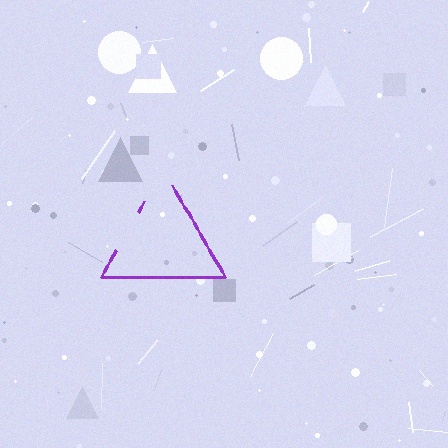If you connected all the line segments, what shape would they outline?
They would outline a triangle.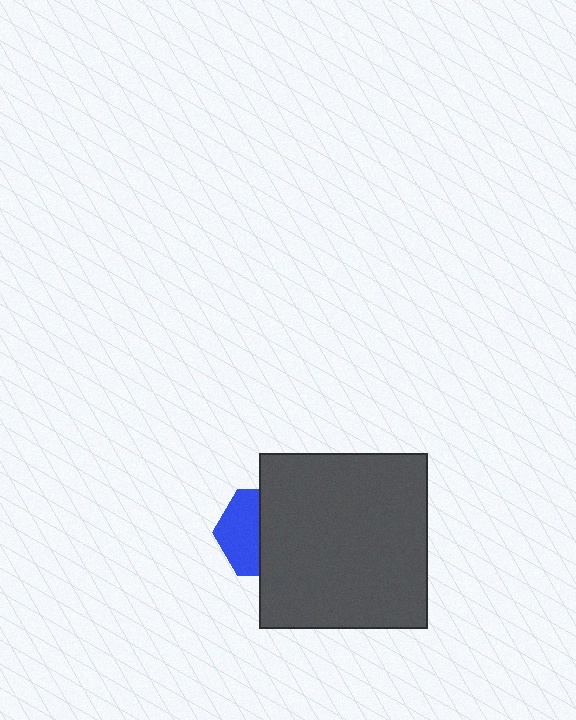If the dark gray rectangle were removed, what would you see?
You would see the complete blue hexagon.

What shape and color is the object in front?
The object in front is a dark gray rectangle.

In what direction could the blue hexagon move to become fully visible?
The blue hexagon could move left. That would shift it out from behind the dark gray rectangle entirely.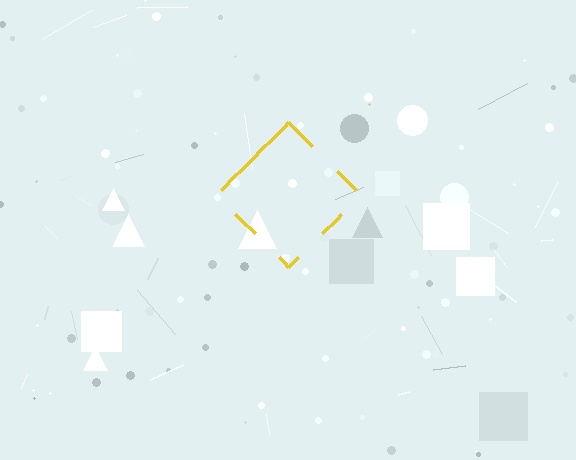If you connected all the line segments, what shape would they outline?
They would outline a diamond.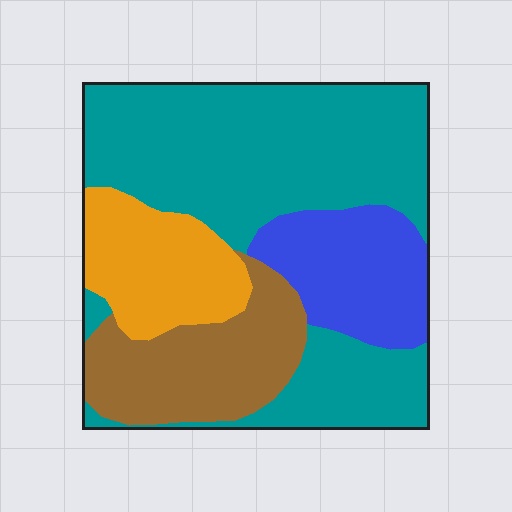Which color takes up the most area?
Teal, at roughly 50%.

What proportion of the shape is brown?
Brown takes up about one fifth (1/5) of the shape.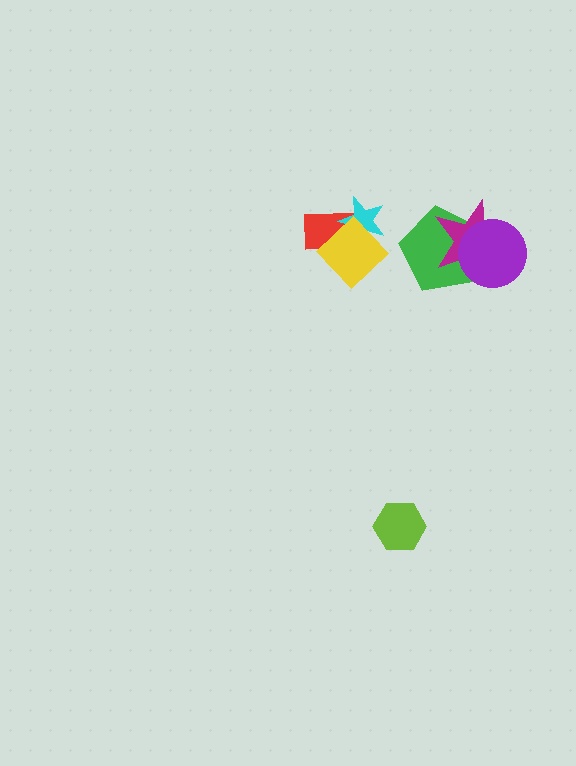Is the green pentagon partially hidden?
Yes, it is partially covered by another shape.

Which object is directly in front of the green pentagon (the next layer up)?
The magenta star is directly in front of the green pentagon.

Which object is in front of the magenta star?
The purple circle is in front of the magenta star.